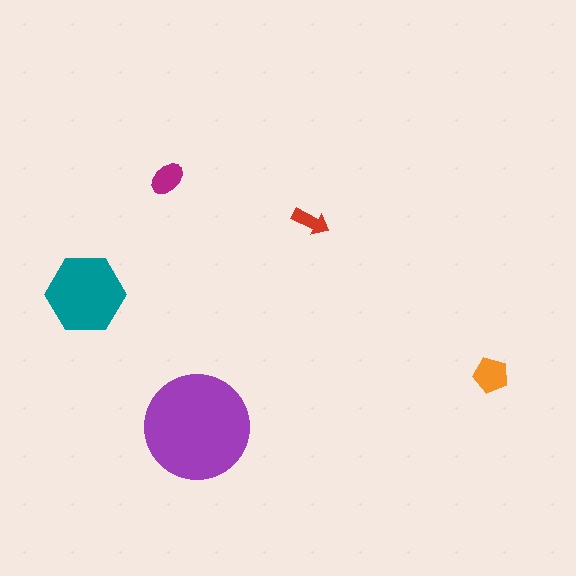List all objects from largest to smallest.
The purple circle, the teal hexagon, the orange pentagon, the magenta ellipse, the red arrow.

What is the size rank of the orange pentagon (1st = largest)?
3rd.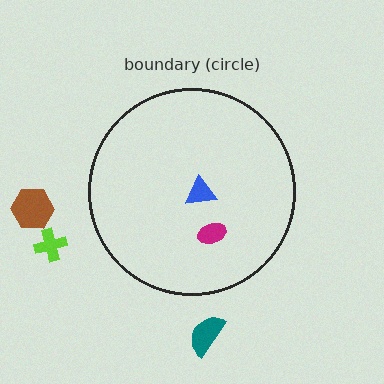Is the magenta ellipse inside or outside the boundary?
Inside.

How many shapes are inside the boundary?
2 inside, 3 outside.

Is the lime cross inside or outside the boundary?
Outside.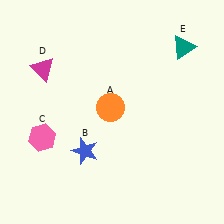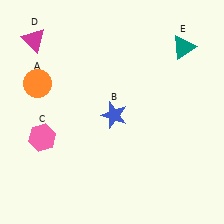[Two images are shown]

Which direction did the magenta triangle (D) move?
The magenta triangle (D) moved up.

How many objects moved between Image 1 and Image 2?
3 objects moved between the two images.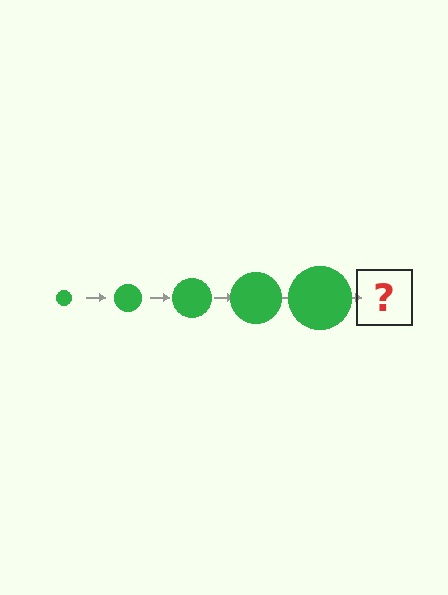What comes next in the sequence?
The next element should be a green circle, larger than the previous one.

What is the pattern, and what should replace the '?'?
The pattern is that the circle gets progressively larger each step. The '?' should be a green circle, larger than the previous one.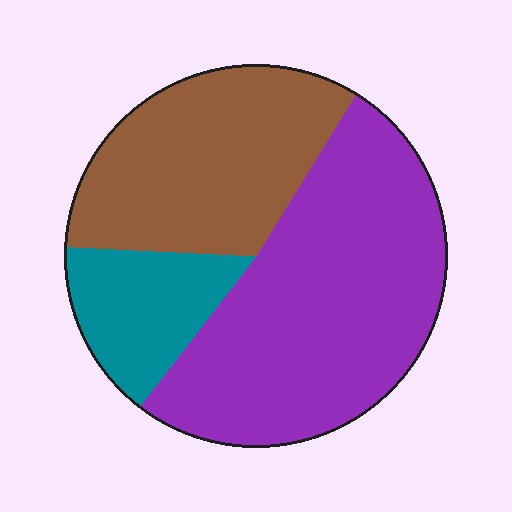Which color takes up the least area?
Teal, at roughly 15%.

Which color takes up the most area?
Purple, at roughly 50%.